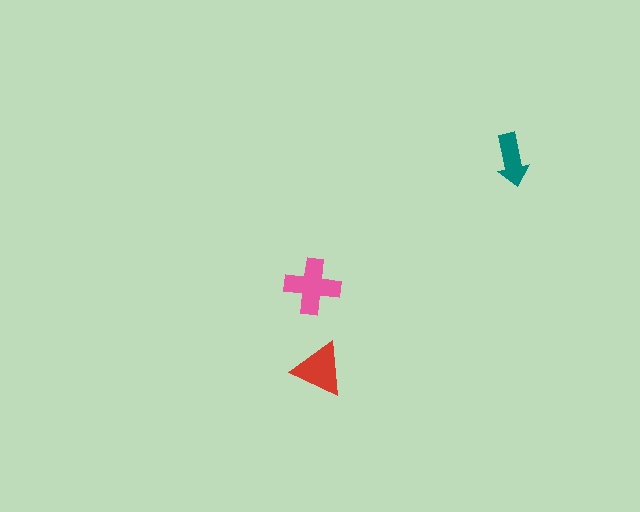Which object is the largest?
The pink cross.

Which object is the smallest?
The teal arrow.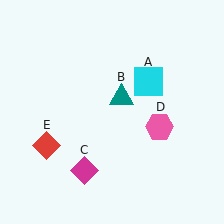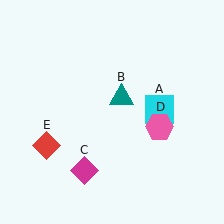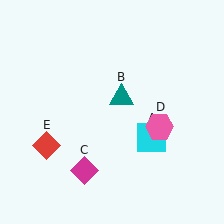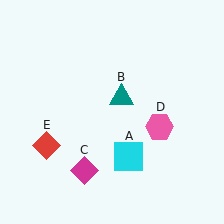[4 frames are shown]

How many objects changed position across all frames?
1 object changed position: cyan square (object A).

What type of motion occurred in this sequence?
The cyan square (object A) rotated clockwise around the center of the scene.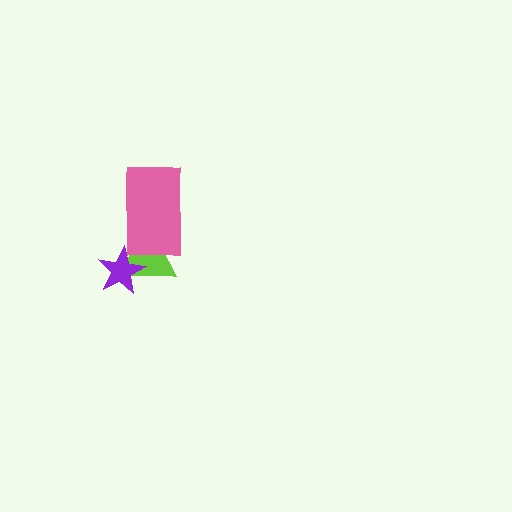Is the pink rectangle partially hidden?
No, no other shape covers it.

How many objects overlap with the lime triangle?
2 objects overlap with the lime triangle.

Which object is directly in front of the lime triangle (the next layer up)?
The purple star is directly in front of the lime triangle.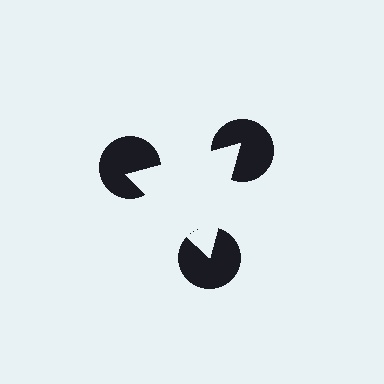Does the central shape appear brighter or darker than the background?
It typically appears slightly brighter than the background, even though no actual brightness change is drawn.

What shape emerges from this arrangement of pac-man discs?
An illusory triangle — its edges are inferred from the aligned wedge cuts in the pac-man discs, not physically drawn.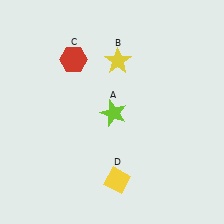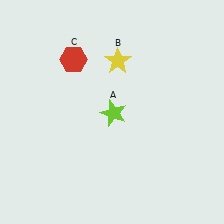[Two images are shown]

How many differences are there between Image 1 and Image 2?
There is 1 difference between the two images.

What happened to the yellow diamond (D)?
The yellow diamond (D) was removed in Image 2. It was in the bottom-right area of Image 1.